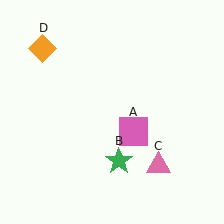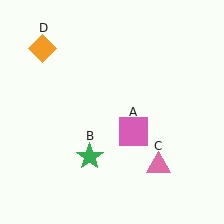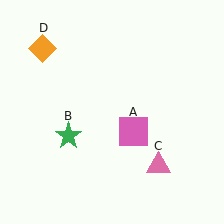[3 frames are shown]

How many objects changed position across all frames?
1 object changed position: green star (object B).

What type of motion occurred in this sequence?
The green star (object B) rotated clockwise around the center of the scene.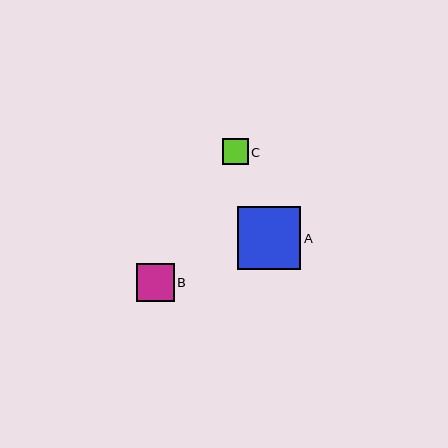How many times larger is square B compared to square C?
Square B is approximately 1.5 times the size of square C.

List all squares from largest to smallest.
From largest to smallest: A, B, C.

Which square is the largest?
Square A is the largest with a size of approximately 63 pixels.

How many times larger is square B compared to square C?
Square B is approximately 1.5 times the size of square C.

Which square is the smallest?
Square C is the smallest with a size of approximately 26 pixels.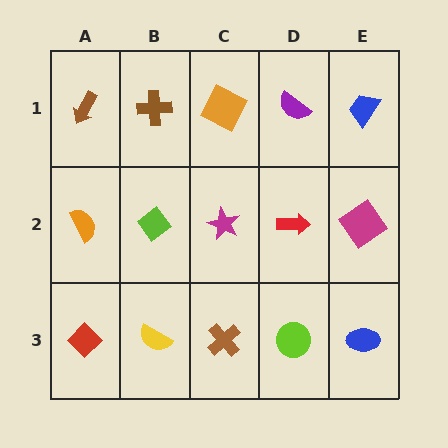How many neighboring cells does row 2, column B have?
4.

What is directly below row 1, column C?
A magenta star.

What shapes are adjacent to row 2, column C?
An orange square (row 1, column C), a brown cross (row 3, column C), a lime diamond (row 2, column B), a red arrow (row 2, column D).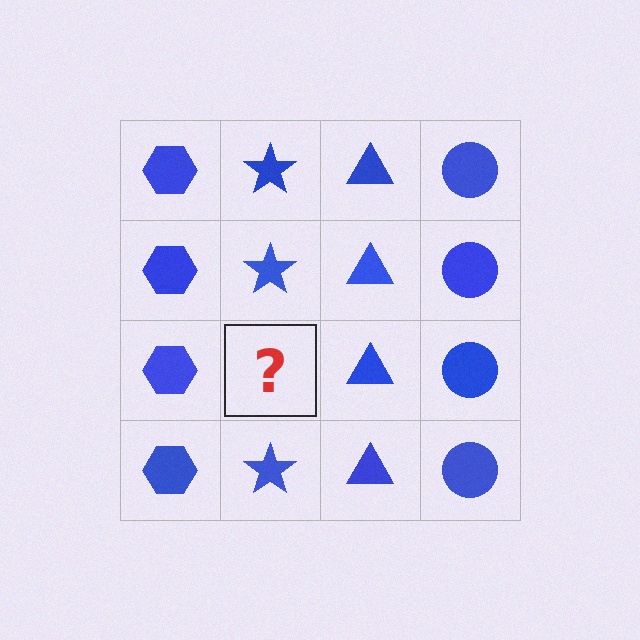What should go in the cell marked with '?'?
The missing cell should contain a blue star.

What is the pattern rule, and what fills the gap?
The rule is that each column has a consistent shape. The gap should be filled with a blue star.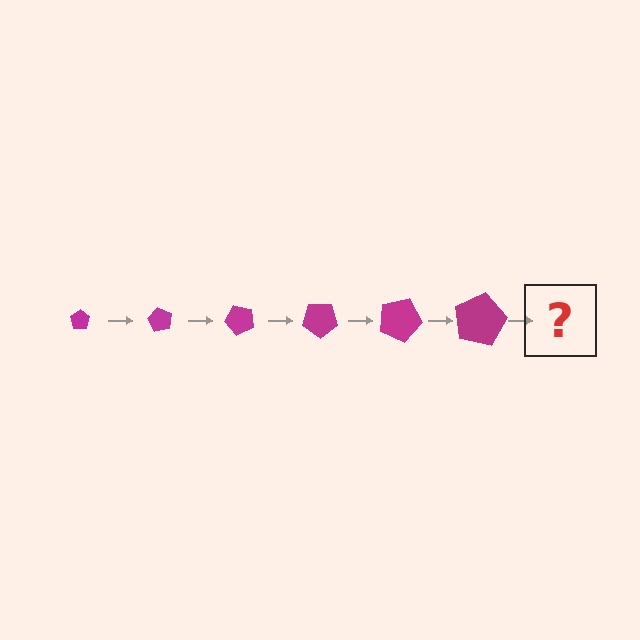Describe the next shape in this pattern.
It should be a pentagon, larger than the previous one and rotated 360 degrees from the start.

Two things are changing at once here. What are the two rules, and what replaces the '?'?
The two rules are that the pentagon grows larger each step and it rotates 60 degrees each step. The '?' should be a pentagon, larger than the previous one and rotated 360 degrees from the start.